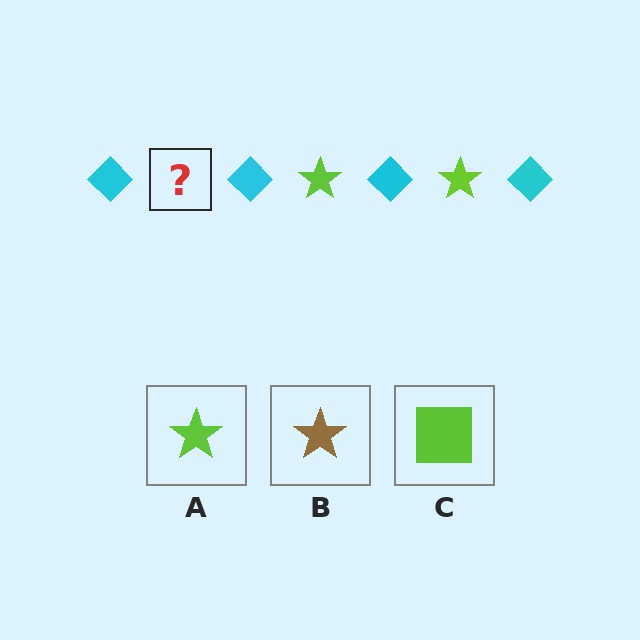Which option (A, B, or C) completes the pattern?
A.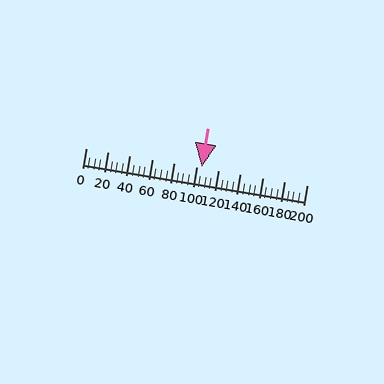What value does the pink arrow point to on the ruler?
The pink arrow points to approximately 105.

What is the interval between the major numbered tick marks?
The major tick marks are spaced 20 units apart.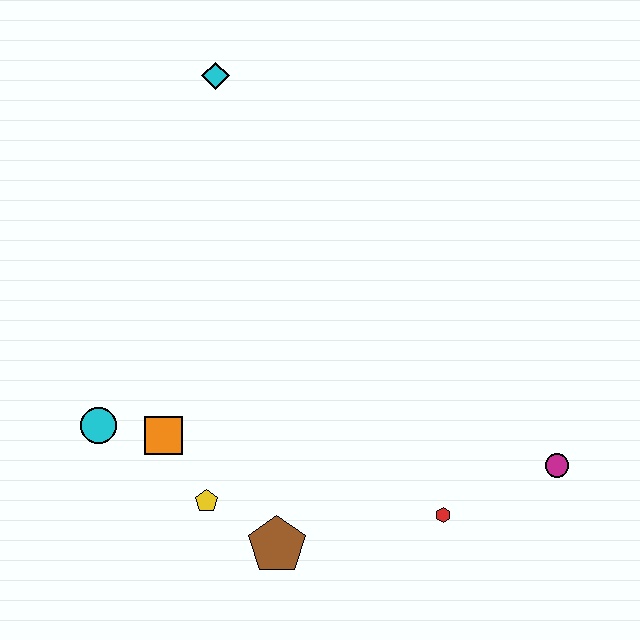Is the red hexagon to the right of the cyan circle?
Yes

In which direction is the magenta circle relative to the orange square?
The magenta circle is to the right of the orange square.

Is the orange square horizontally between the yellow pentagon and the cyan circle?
Yes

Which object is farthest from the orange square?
The magenta circle is farthest from the orange square.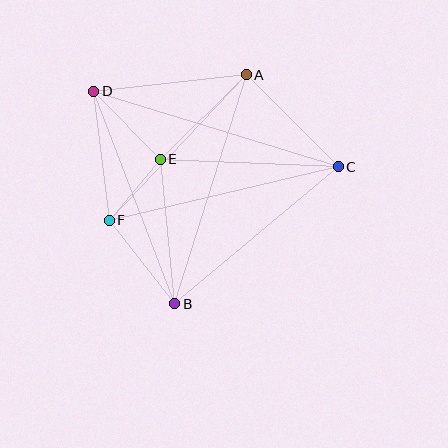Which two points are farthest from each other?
Points C and D are farthest from each other.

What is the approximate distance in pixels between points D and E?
The distance between D and E is approximately 95 pixels.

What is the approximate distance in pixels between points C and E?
The distance between C and E is approximately 178 pixels.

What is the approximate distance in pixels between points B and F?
The distance between B and F is approximately 106 pixels.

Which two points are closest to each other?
Points E and F are closest to each other.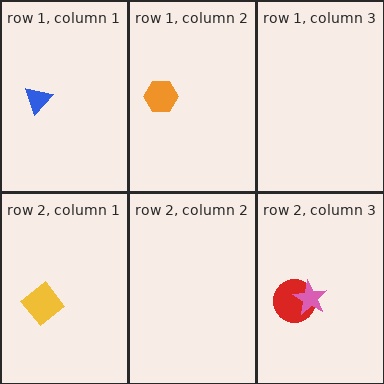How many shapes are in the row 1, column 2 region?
1.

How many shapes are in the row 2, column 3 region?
2.